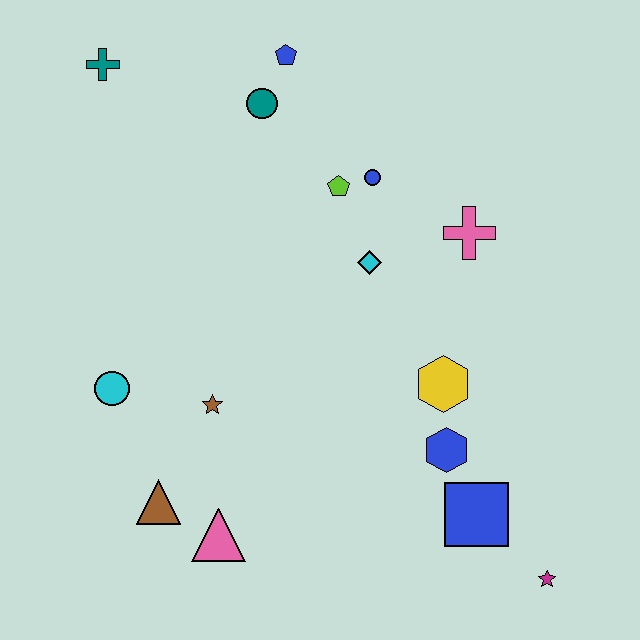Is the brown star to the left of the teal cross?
No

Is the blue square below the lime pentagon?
Yes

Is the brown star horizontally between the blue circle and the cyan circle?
Yes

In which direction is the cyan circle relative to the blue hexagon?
The cyan circle is to the left of the blue hexagon.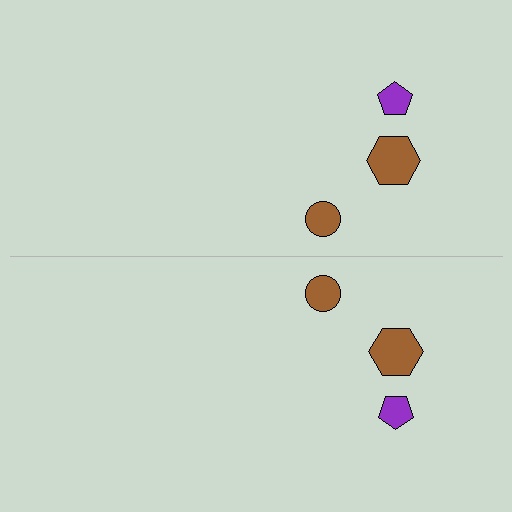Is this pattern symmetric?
Yes, this pattern has bilateral (reflection) symmetry.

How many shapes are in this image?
There are 6 shapes in this image.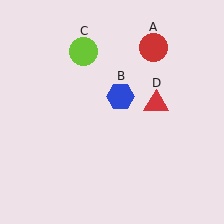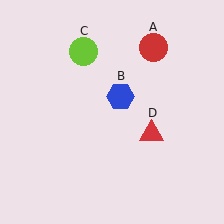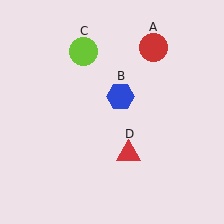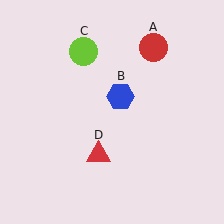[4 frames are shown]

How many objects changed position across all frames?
1 object changed position: red triangle (object D).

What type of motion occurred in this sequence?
The red triangle (object D) rotated clockwise around the center of the scene.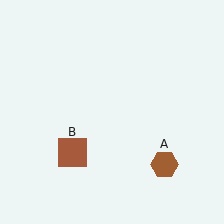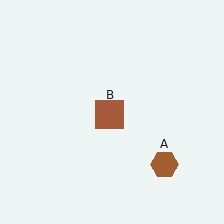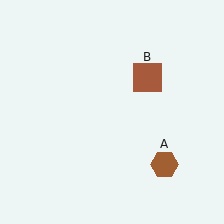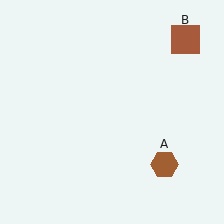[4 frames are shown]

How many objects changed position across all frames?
1 object changed position: brown square (object B).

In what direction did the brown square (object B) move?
The brown square (object B) moved up and to the right.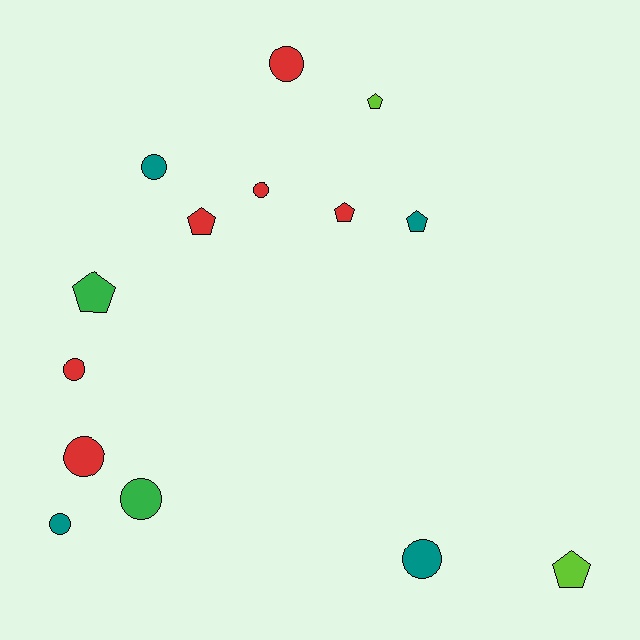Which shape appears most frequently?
Circle, with 8 objects.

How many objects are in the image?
There are 14 objects.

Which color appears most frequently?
Red, with 6 objects.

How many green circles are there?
There is 1 green circle.